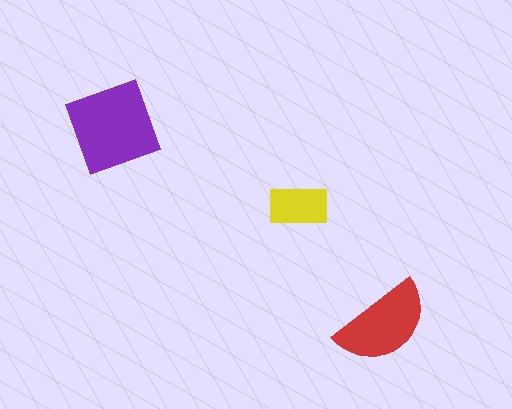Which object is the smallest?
The yellow rectangle.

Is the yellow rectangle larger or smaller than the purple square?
Smaller.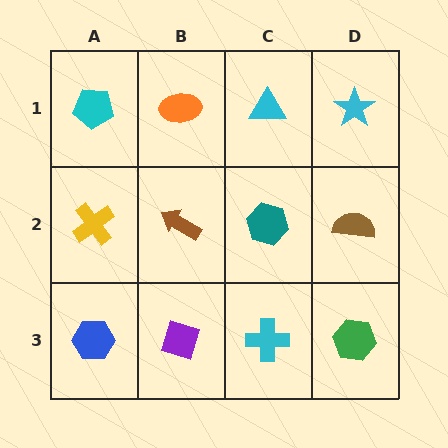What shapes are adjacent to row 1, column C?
A teal hexagon (row 2, column C), an orange ellipse (row 1, column B), a cyan star (row 1, column D).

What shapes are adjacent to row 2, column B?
An orange ellipse (row 1, column B), a purple diamond (row 3, column B), a yellow cross (row 2, column A), a teal hexagon (row 2, column C).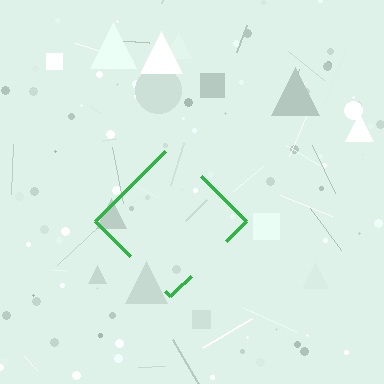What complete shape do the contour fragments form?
The contour fragments form a diamond.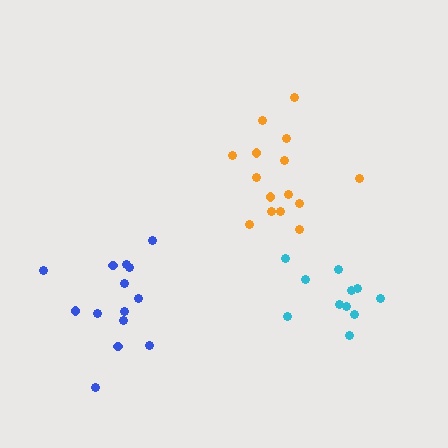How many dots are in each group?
Group 1: 11 dots, Group 2: 14 dots, Group 3: 15 dots (40 total).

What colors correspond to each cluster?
The clusters are colored: cyan, blue, orange.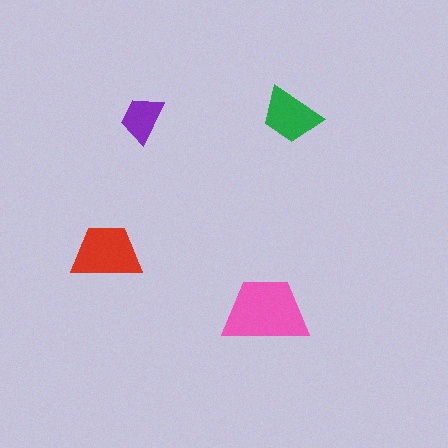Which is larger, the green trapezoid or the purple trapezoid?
The green one.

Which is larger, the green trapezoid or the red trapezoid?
The red one.